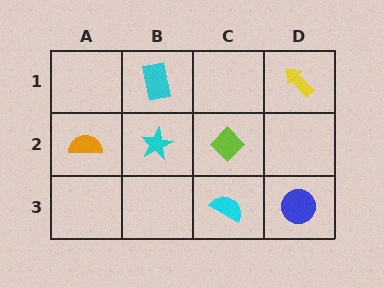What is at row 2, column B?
A cyan star.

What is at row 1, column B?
A cyan rectangle.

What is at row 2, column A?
An orange semicircle.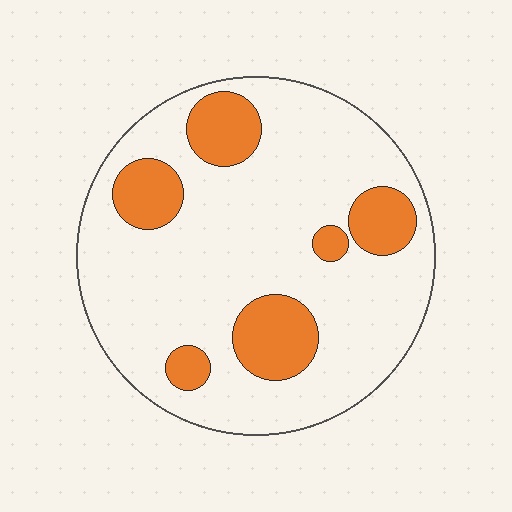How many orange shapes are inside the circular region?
6.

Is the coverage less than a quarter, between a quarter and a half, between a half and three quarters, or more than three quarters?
Less than a quarter.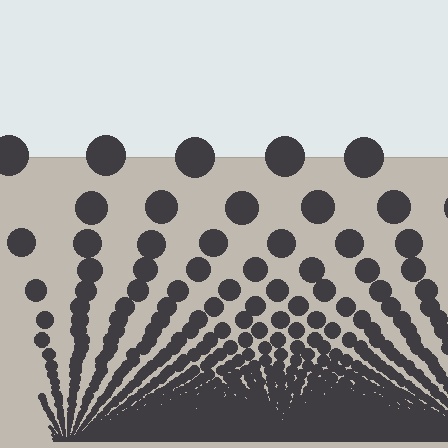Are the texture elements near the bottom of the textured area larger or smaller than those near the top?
Smaller. The gradient is inverted — elements near the bottom are smaller and denser.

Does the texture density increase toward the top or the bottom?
Density increases toward the bottom.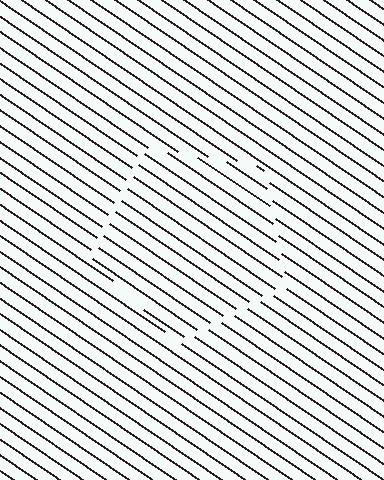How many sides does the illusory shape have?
5 sides — the line-ends trace a pentagon.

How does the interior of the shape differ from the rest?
The interior of the shape contains the same grating, shifted by half a period — the contour is defined by the phase discontinuity where line-ends from the inner and outer gratings abut.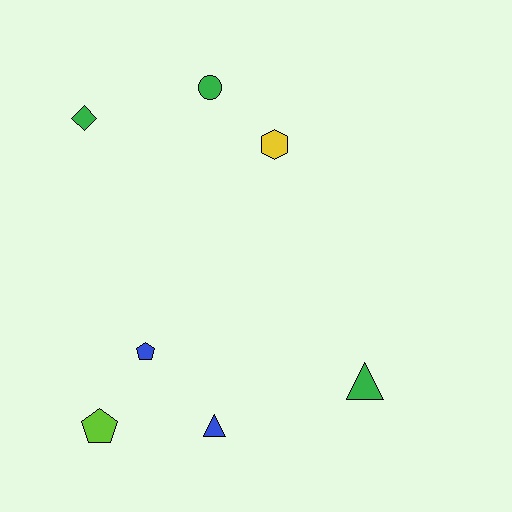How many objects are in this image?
There are 7 objects.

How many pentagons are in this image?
There are 2 pentagons.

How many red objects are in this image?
There are no red objects.